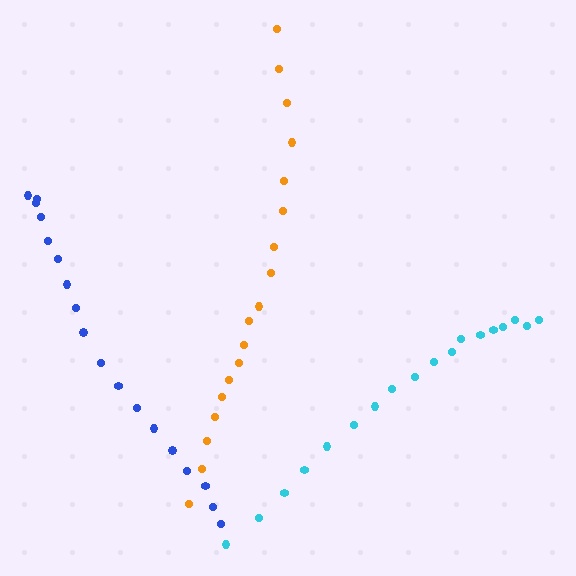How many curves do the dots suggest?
There are 3 distinct paths.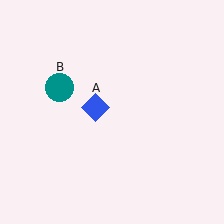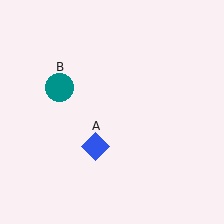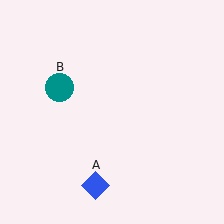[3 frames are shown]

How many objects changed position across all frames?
1 object changed position: blue diamond (object A).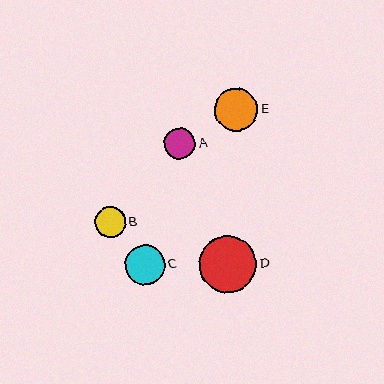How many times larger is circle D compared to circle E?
Circle D is approximately 1.3 times the size of circle E.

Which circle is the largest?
Circle D is the largest with a size of approximately 57 pixels.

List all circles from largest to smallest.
From largest to smallest: D, E, C, A, B.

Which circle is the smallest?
Circle B is the smallest with a size of approximately 31 pixels.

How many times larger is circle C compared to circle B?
Circle C is approximately 1.3 times the size of circle B.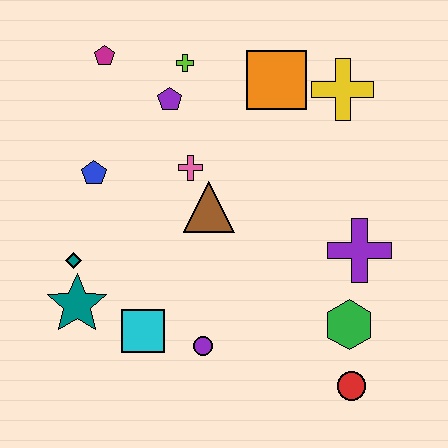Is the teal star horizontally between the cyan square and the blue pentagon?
No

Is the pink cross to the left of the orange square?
Yes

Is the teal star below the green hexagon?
No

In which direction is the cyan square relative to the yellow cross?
The cyan square is below the yellow cross.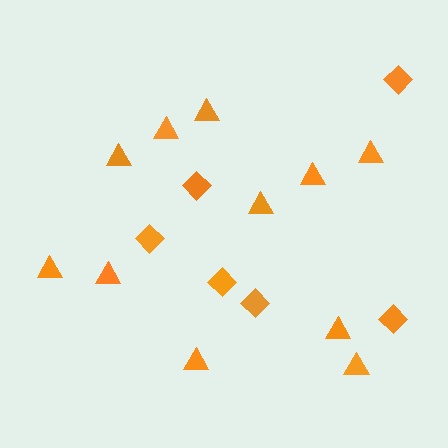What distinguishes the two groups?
There are 2 groups: one group of diamonds (6) and one group of triangles (11).